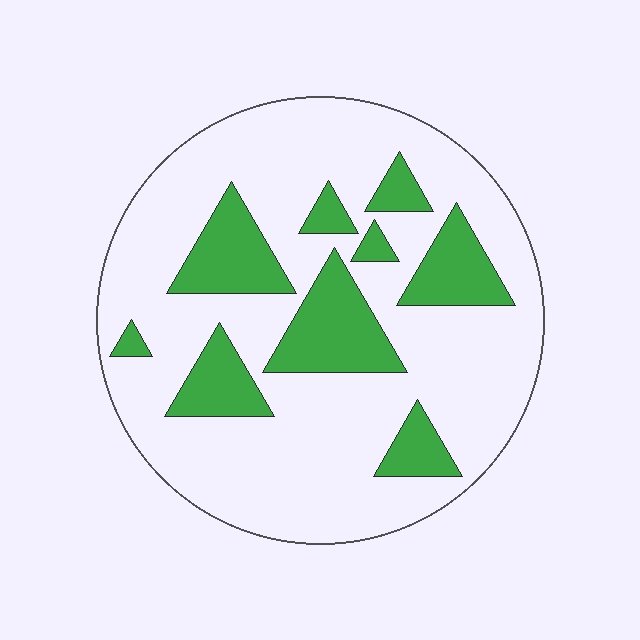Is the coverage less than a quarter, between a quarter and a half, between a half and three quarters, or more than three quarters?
Less than a quarter.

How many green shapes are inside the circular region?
9.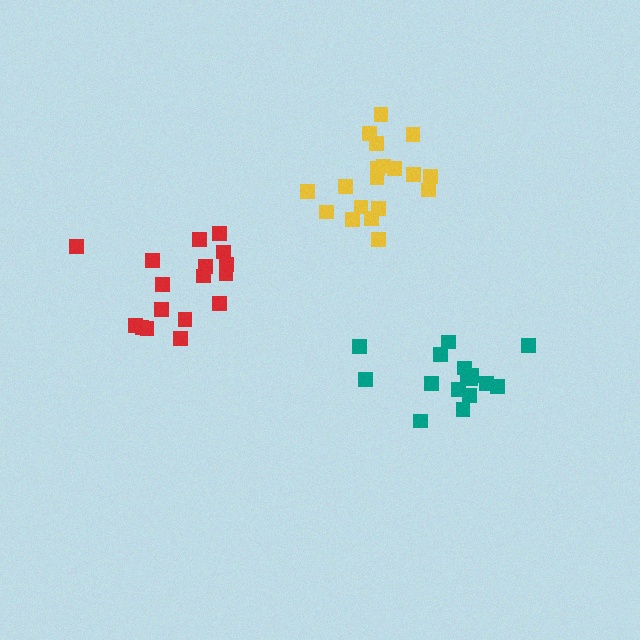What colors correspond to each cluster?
The clusters are colored: yellow, teal, red.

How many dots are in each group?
Group 1: 19 dots, Group 2: 16 dots, Group 3: 17 dots (52 total).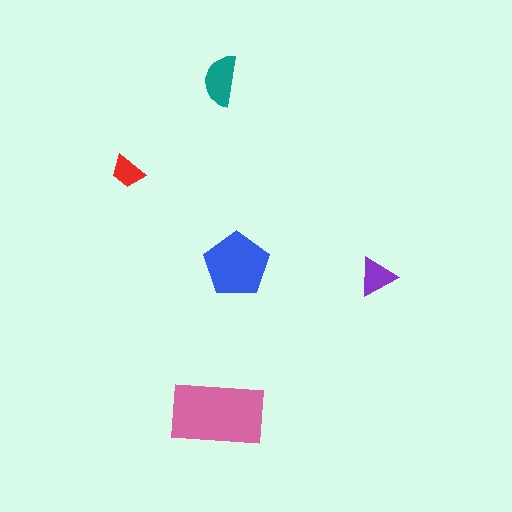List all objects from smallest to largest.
The red trapezoid, the purple triangle, the teal semicircle, the blue pentagon, the pink rectangle.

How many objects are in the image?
There are 5 objects in the image.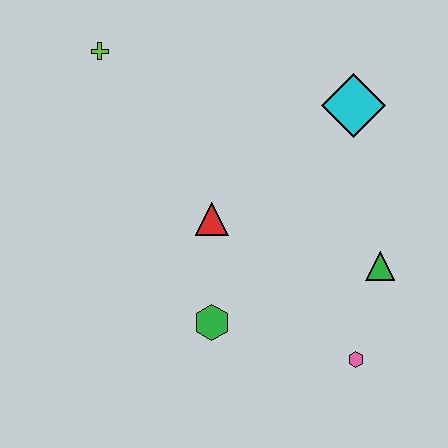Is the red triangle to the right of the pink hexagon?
No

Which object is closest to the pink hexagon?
The green triangle is closest to the pink hexagon.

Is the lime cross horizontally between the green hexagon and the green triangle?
No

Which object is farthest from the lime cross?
The pink hexagon is farthest from the lime cross.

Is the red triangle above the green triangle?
Yes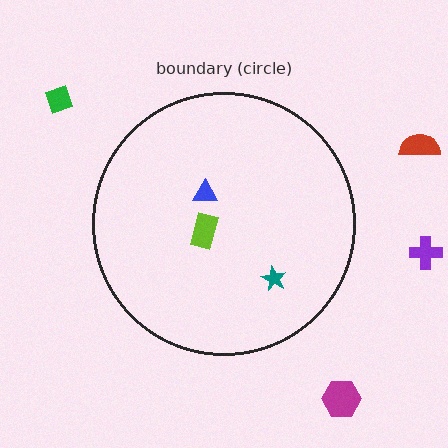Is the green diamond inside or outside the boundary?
Outside.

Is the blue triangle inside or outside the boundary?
Inside.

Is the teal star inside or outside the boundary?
Inside.